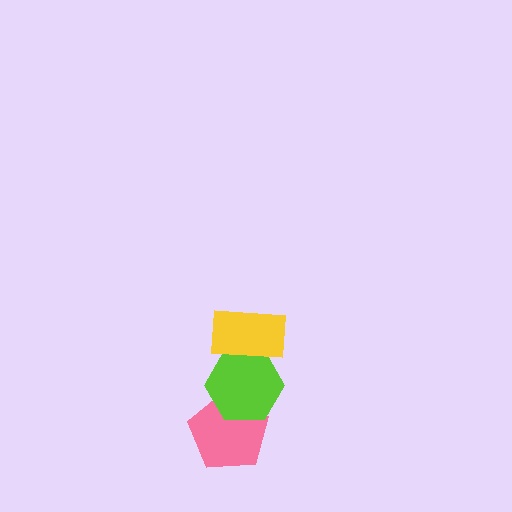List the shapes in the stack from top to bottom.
From top to bottom: the yellow rectangle, the lime hexagon, the pink pentagon.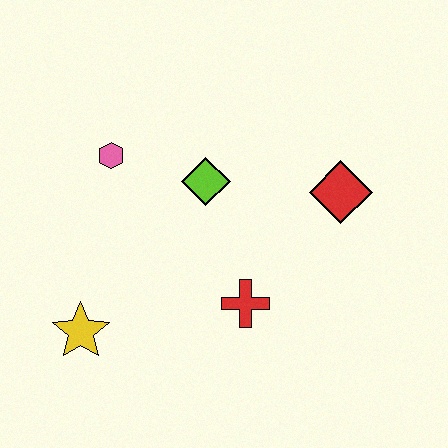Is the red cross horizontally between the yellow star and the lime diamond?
No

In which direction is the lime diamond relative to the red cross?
The lime diamond is above the red cross.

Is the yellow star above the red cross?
No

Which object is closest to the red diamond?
The lime diamond is closest to the red diamond.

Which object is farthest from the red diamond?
The yellow star is farthest from the red diamond.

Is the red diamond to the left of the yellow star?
No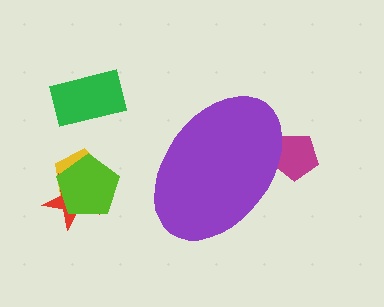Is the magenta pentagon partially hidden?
Yes, the magenta pentagon is partially hidden behind the purple ellipse.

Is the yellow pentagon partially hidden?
No, the yellow pentagon is fully visible.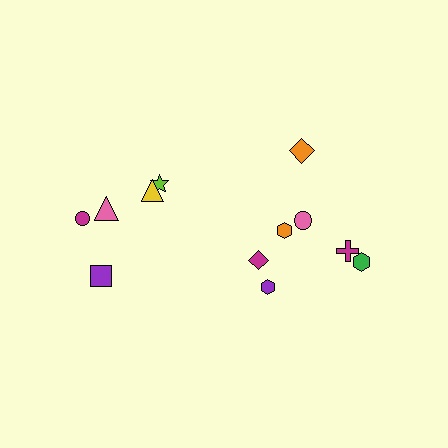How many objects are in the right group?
There are 7 objects.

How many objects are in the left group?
There are 5 objects.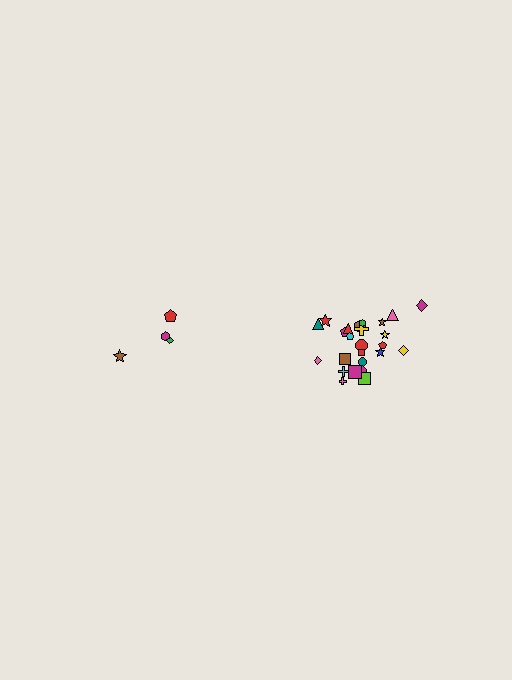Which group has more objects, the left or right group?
The right group.